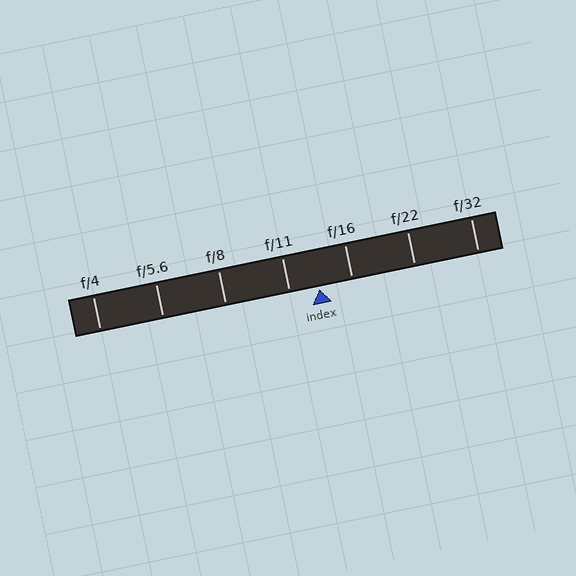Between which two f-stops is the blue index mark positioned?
The index mark is between f/11 and f/16.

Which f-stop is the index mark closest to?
The index mark is closest to f/11.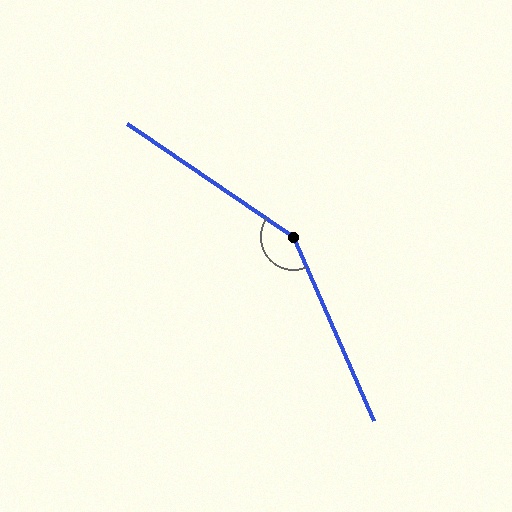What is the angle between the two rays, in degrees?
Approximately 148 degrees.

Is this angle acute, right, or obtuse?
It is obtuse.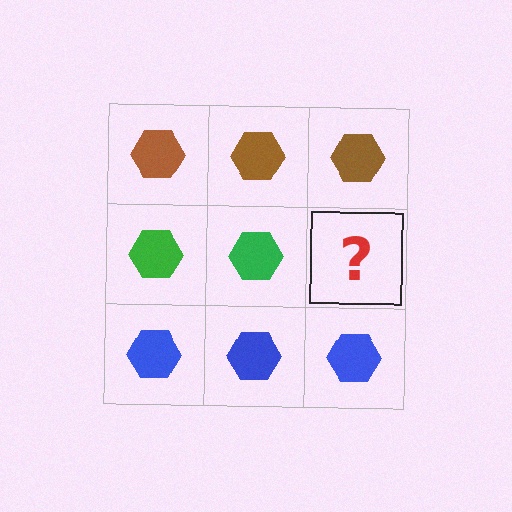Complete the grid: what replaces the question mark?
The question mark should be replaced with a green hexagon.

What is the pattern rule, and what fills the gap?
The rule is that each row has a consistent color. The gap should be filled with a green hexagon.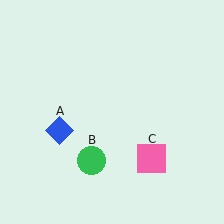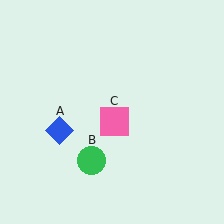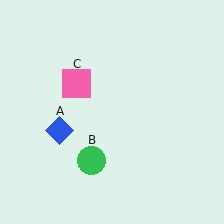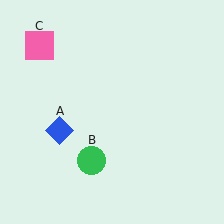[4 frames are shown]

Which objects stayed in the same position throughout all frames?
Blue diamond (object A) and green circle (object B) remained stationary.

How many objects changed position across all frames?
1 object changed position: pink square (object C).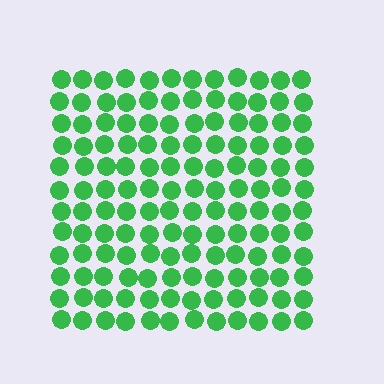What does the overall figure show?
The overall figure shows a square.